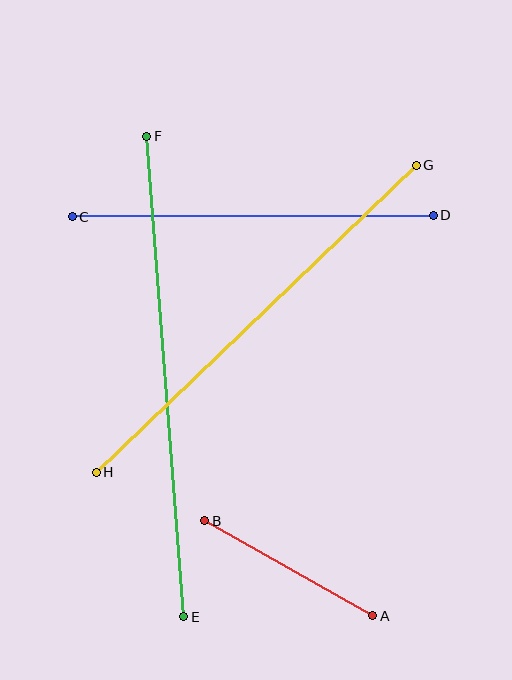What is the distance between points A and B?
The distance is approximately 193 pixels.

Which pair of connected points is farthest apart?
Points E and F are farthest apart.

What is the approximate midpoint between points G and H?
The midpoint is at approximately (256, 319) pixels.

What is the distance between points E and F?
The distance is approximately 482 pixels.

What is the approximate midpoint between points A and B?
The midpoint is at approximately (289, 568) pixels.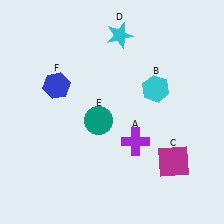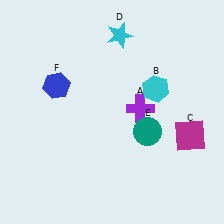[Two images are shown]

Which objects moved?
The objects that moved are: the purple cross (A), the magenta square (C), the teal circle (E).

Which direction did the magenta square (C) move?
The magenta square (C) moved up.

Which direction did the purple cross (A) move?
The purple cross (A) moved up.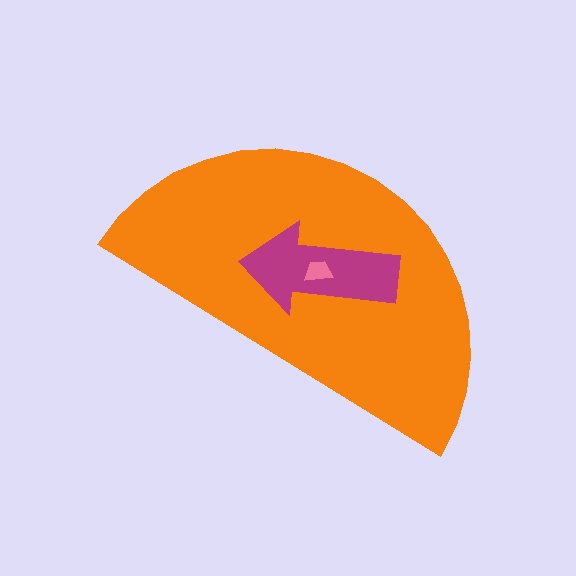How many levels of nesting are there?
3.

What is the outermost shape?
The orange semicircle.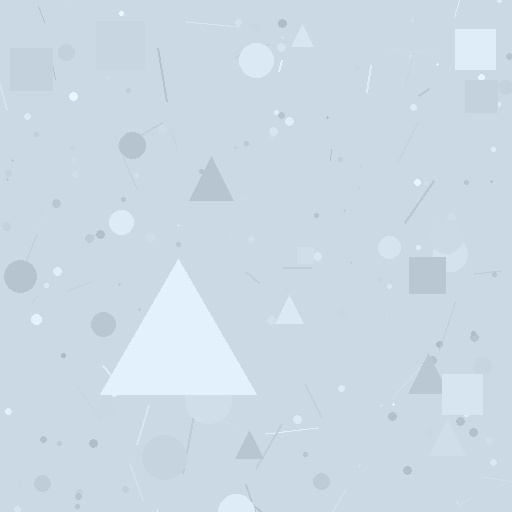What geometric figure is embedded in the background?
A triangle is embedded in the background.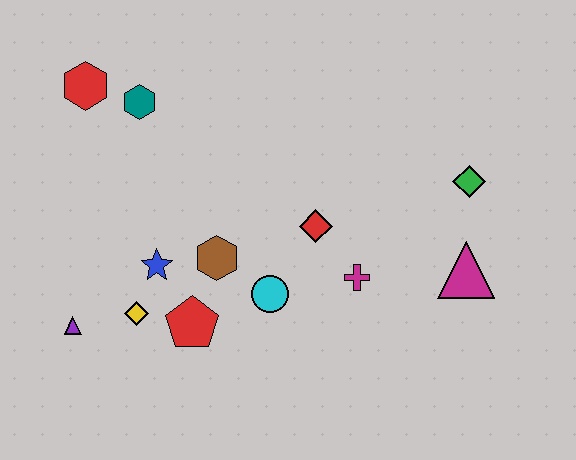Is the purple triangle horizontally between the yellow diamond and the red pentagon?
No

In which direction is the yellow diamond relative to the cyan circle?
The yellow diamond is to the left of the cyan circle.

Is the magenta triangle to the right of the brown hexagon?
Yes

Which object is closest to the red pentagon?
The yellow diamond is closest to the red pentagon.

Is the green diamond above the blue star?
Yes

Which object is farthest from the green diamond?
The purple triangle is farthest from the green diamond.